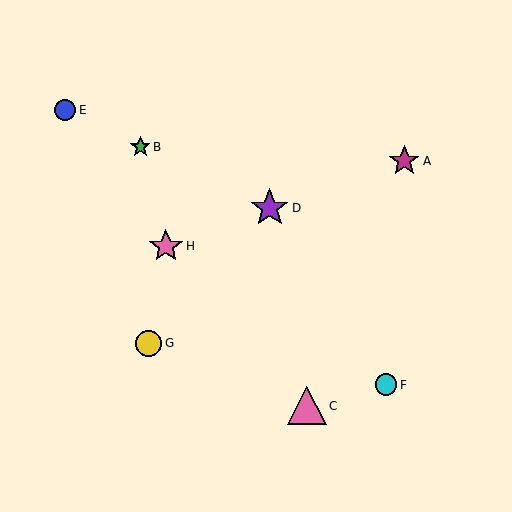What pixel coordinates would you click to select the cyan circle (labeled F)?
Click at (386, 385) to select the cyan circle F.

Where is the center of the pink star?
The center of the pink star is at (166, 246).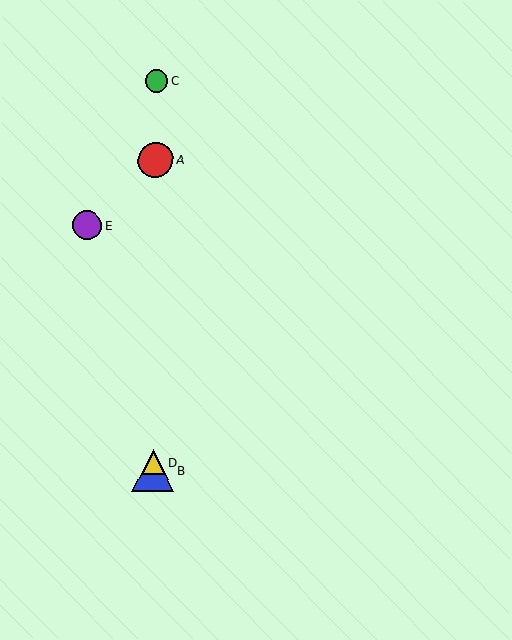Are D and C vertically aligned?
Yes, both are at x≈153.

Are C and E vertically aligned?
No, C is at x≈157 and E is at x≈87.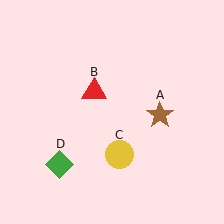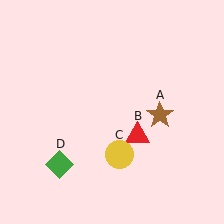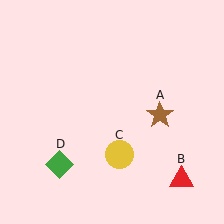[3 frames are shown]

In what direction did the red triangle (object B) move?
The red triangle (object B) moved down and to the right.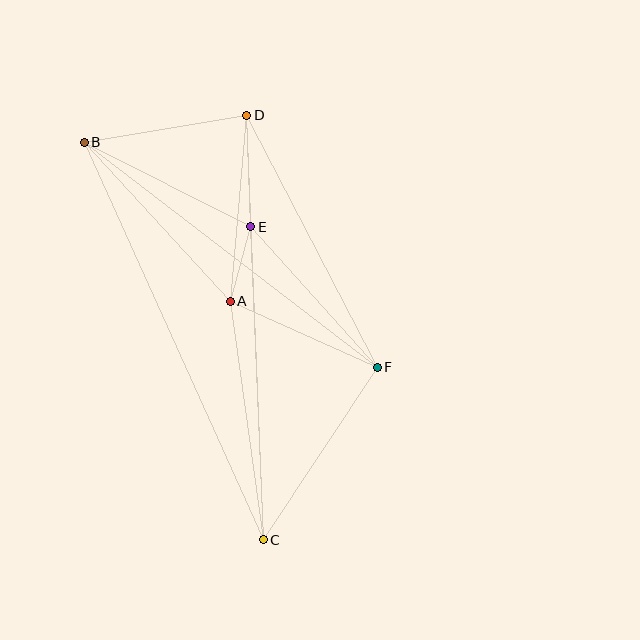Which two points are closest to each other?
Points A and E are closest to each other.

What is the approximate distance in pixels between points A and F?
The distance between A and F is approximately 161 pixels.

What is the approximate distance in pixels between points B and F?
The distance between B and F is approximately 369 pixels.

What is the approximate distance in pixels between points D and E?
The distance between D and E is approximately 111 pixels.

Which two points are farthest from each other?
Points B and C are farthest from each other.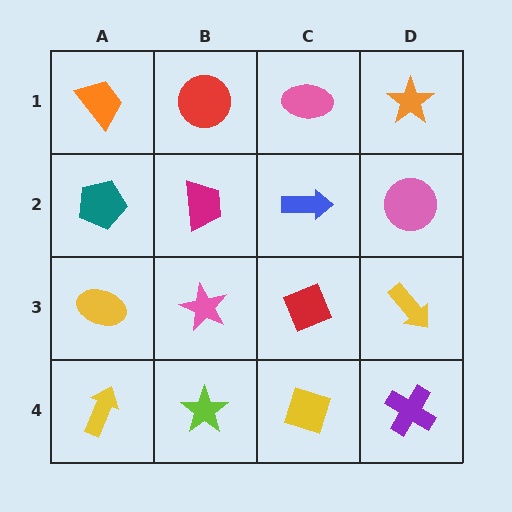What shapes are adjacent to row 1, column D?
A pink circle (row 2, column D), a pink ellipse (row 1, column C).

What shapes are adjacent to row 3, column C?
A blue arrow (row 2, column C), a yellow diamond (row 4, column C), a pink star (row 3, column B), a yellow arrow (row 3, column D).